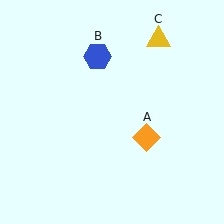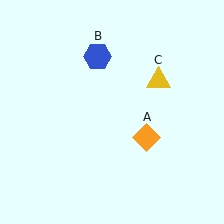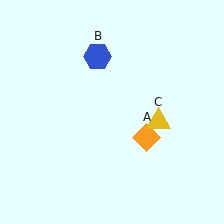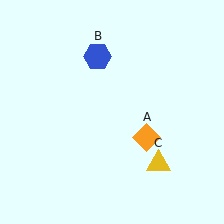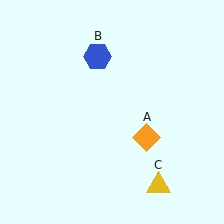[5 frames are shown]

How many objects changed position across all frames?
1 object changed position: yellow triangle (object C).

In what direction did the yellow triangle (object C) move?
The yellow triangle (object C) moved down.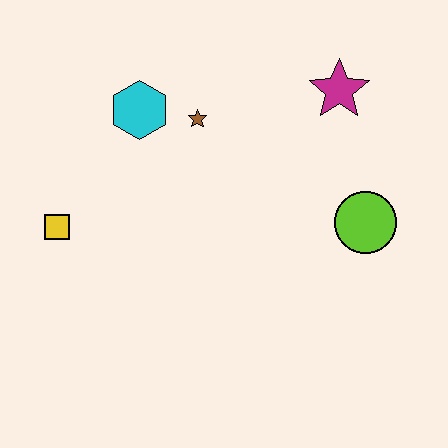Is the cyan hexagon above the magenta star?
No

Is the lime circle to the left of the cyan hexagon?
No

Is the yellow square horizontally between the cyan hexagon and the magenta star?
No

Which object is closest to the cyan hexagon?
The brown star is closest to the cyan hexagon.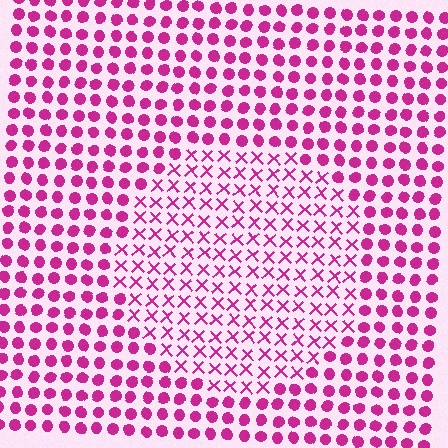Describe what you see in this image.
The image is filled with small magenta elements arranged in a uniform grid. A circle-shaped region contains X marks, while the surrounding area contains circles. The boundary is defined purely by the change in element shape.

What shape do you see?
I see a circle.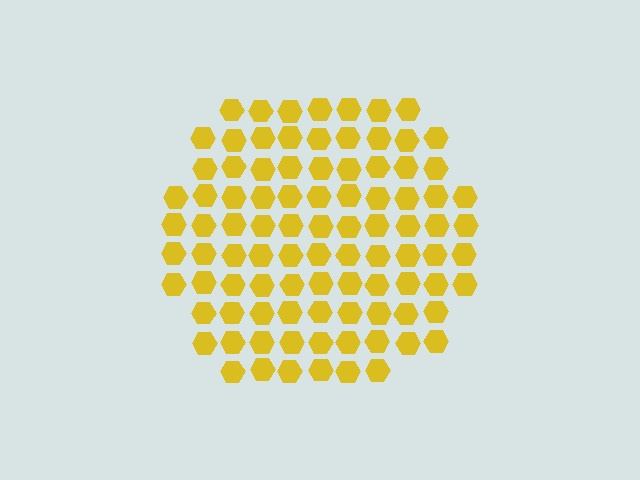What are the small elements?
The small elements are hexagons.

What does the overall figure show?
The overall figure shows a circle.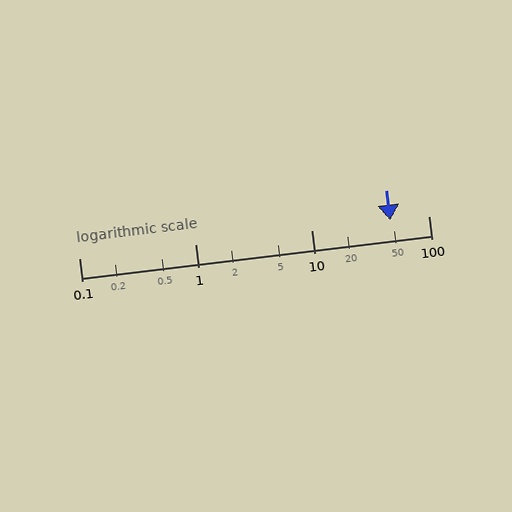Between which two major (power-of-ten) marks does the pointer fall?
The pointer is between 10 and 100.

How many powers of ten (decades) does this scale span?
The scale spans 3 decades, from 0.1 to 100.